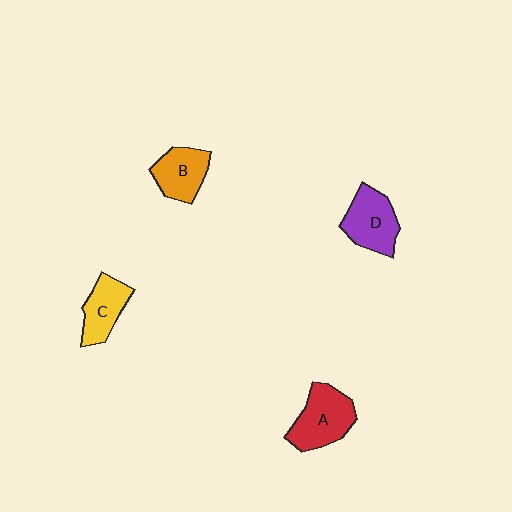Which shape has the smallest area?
Shape C (yellow).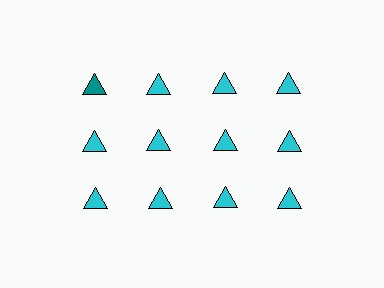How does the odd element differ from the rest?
It has a different color: teal instead of cyan.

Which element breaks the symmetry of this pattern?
The teal triangle in the top row, leftmost column breaks the symmetry. All other shapes are cyan triangles.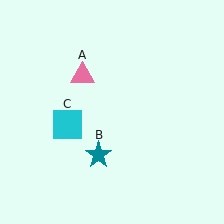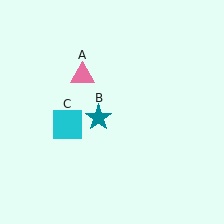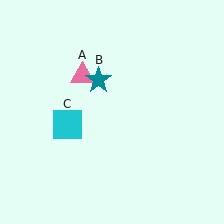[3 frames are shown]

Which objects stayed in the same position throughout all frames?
Pink triangle (object A) and cyan square (object C) remained stationary.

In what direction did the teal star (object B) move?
The teal star (object B) moved up.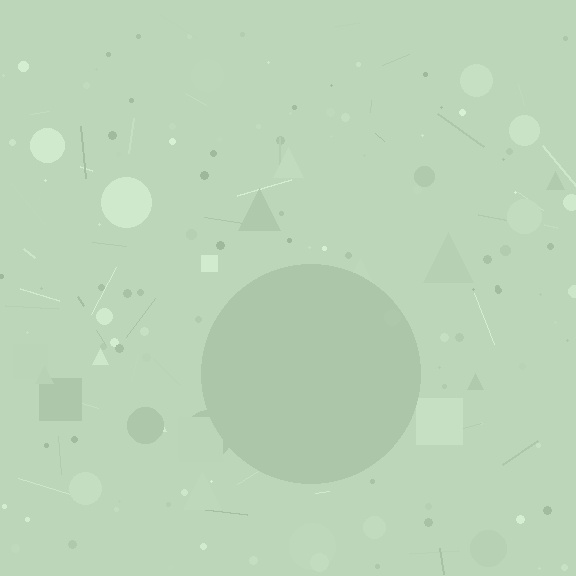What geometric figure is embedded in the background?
A circle is embedded in the background.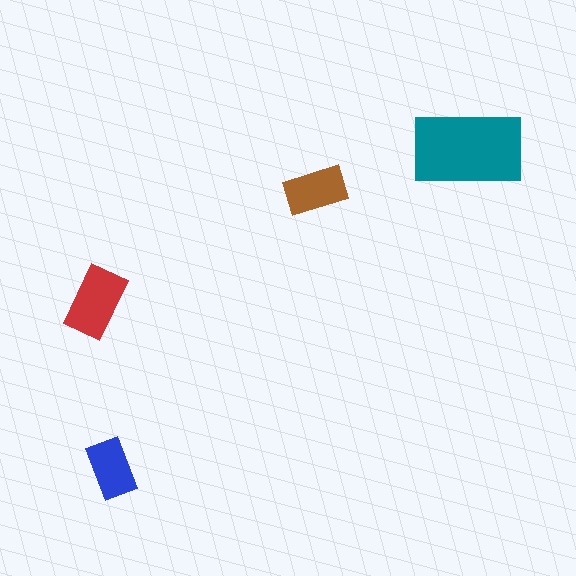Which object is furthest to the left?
The red rectangle is leftmost.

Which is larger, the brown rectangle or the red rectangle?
The red one.